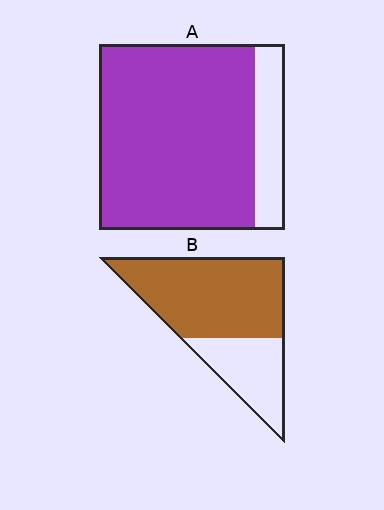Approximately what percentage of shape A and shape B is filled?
A is approximately 85% and B is approximately 70%.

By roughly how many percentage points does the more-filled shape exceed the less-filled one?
By roughly 15 percentage points (A over B).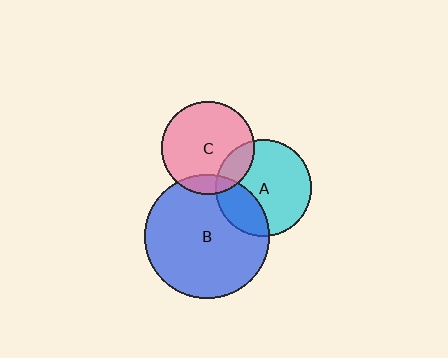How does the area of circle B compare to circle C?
Approximately 1.8 times.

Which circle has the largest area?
Circle B (blue).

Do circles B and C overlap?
Yes.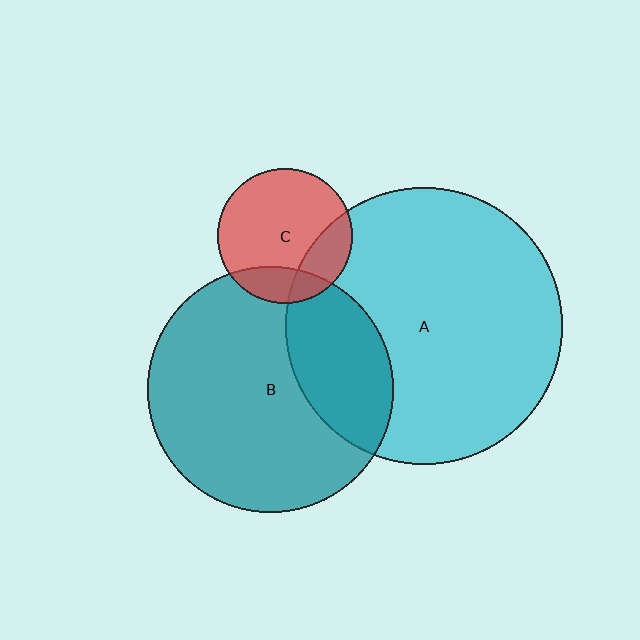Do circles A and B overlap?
Yes.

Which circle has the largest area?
Circle A (cyan).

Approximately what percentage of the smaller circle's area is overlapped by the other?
Approximately 30%.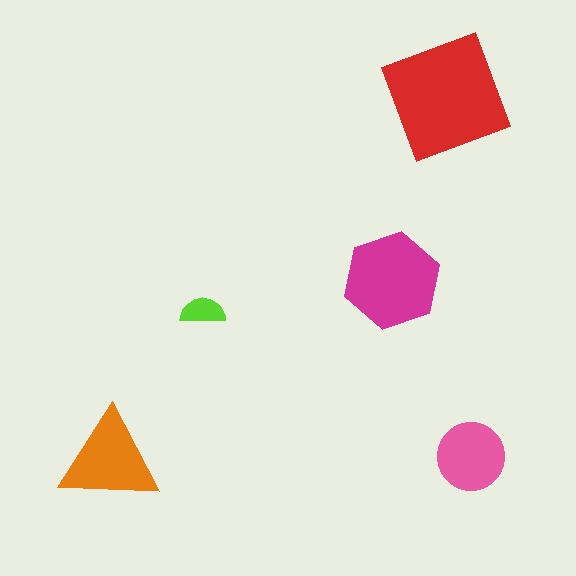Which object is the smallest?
The lime semicircle.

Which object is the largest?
The red square.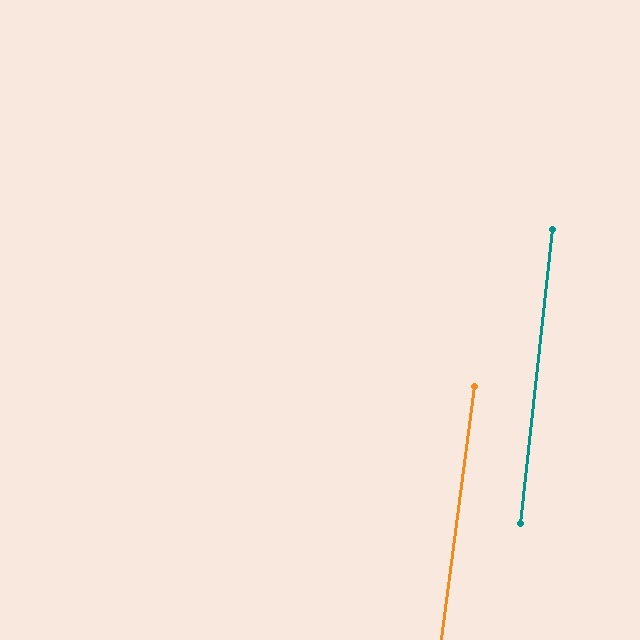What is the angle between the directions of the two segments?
Approximately 1 degree.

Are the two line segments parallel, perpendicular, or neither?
Parallel — their directions differ by only 1.1°.